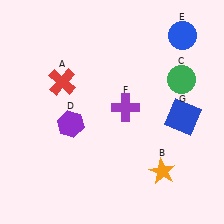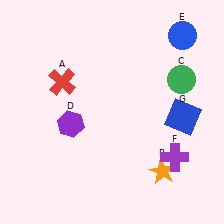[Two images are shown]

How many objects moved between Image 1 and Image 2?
1 object moved between the two images.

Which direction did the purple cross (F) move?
The purple cross (F) moved down.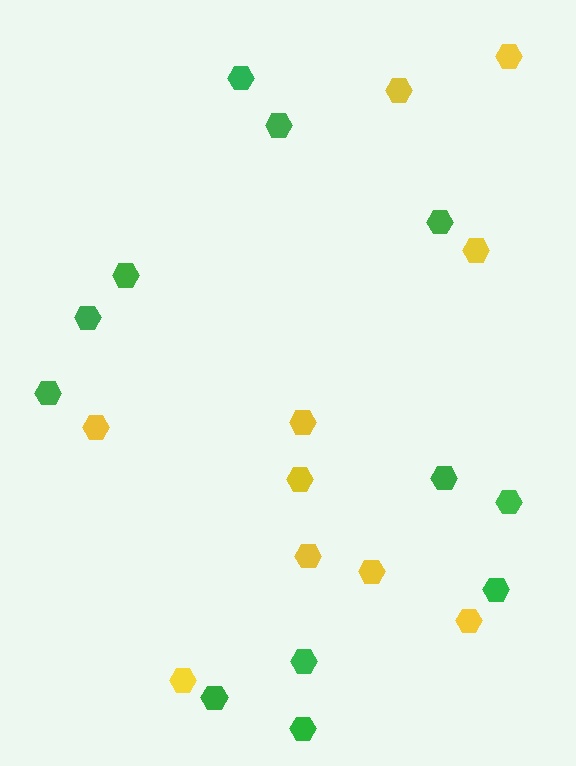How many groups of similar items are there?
There are 2 groups: one group of yellow hexagons (10) and one group of green hexagons (12).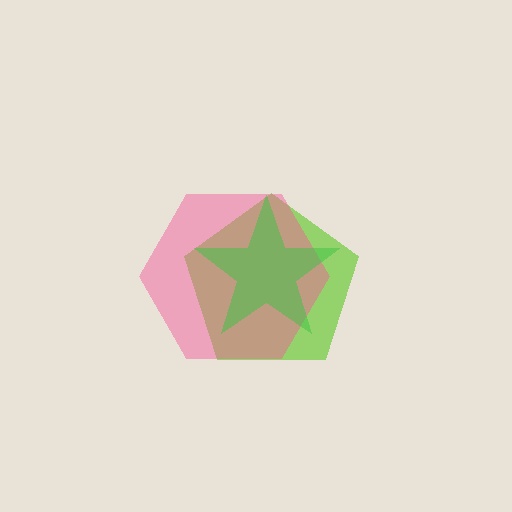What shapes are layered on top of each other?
The layered shapes are: a lime pentagon, a pink hexagon, a green star.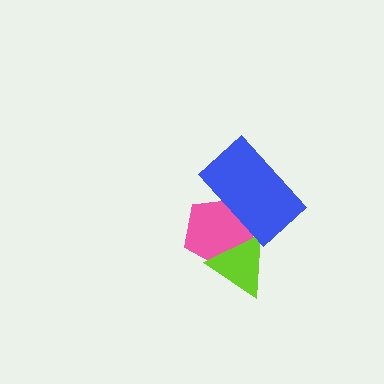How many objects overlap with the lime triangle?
2 objects overlap with the lime triangle.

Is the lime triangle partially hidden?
Yes, it is partially covered by another shape.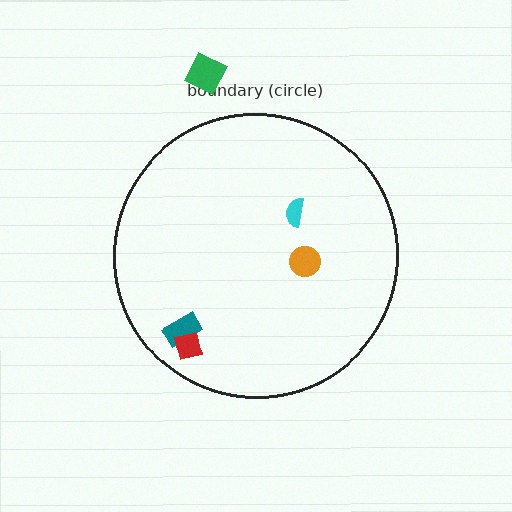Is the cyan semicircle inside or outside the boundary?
Inside.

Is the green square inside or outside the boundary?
Outside.